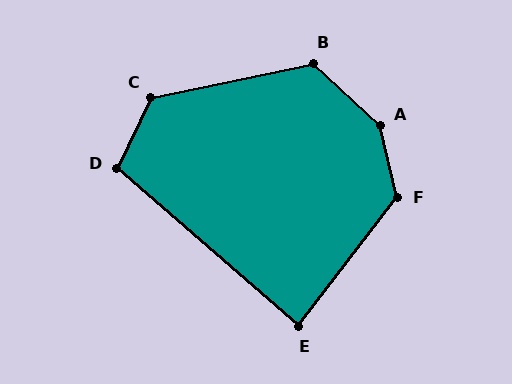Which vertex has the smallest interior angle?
E, at approximately 86 degrees.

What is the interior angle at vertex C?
Approximately 128 degrees (obtuse).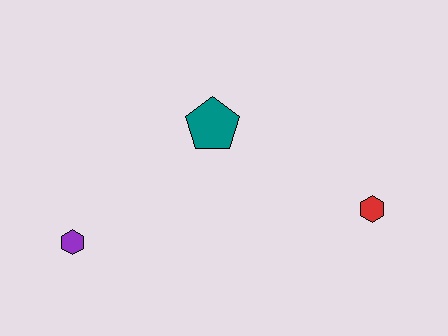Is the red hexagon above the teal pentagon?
No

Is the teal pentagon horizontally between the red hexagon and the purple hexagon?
Yes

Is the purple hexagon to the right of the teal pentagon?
No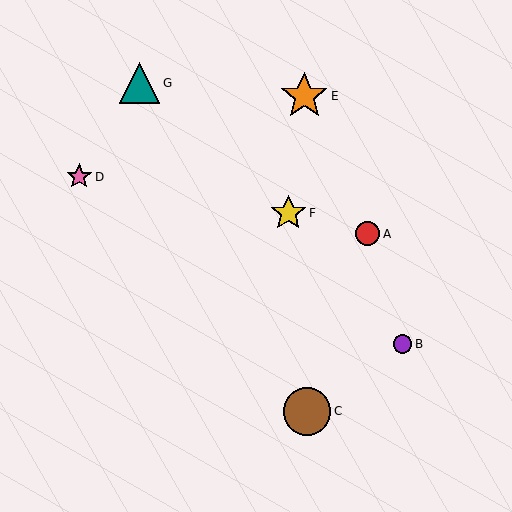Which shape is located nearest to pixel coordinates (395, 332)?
The purple circle (labeled B) at (403, 344) is nearest to that location.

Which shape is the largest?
The brown circle (labeled C) is the largest.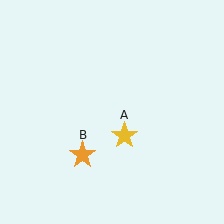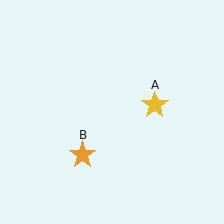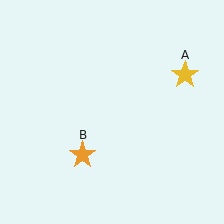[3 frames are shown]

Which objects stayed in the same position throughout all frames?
Orange star (object B) remained stationary.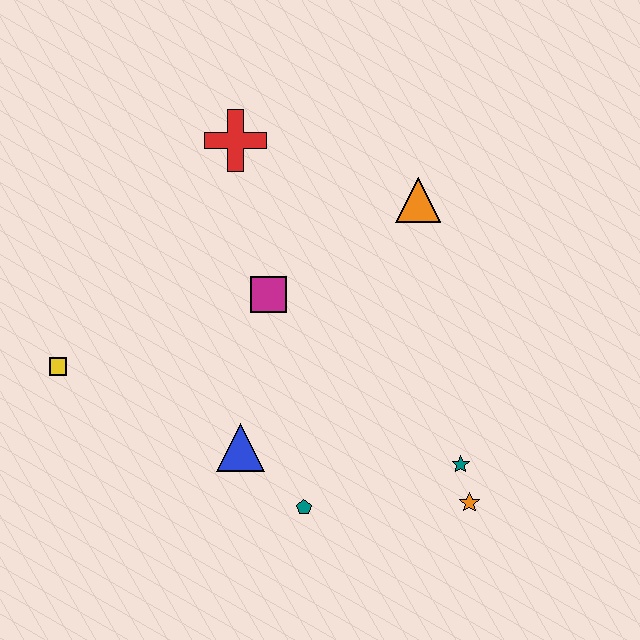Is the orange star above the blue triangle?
No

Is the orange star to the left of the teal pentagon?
No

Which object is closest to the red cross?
The magenta square is closest to the red cross.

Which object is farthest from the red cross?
The orange star is farthest from the red cross.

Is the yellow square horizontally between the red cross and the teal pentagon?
No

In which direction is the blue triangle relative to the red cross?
The blue triangle is below the red cross.